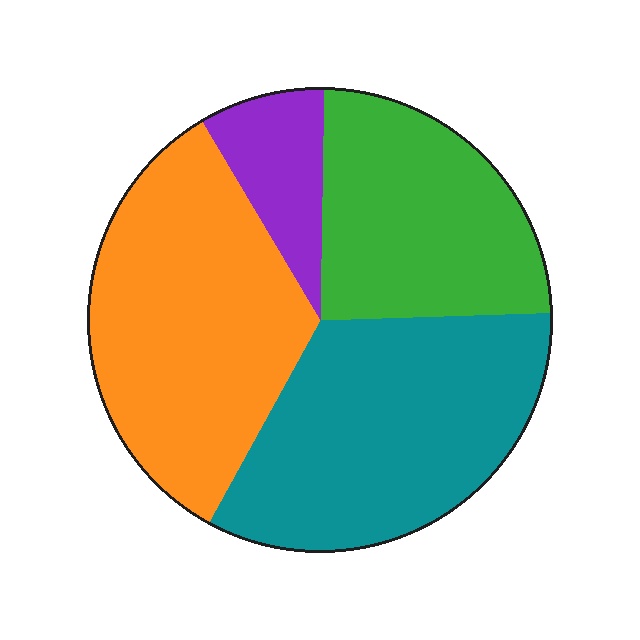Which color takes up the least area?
Purple, at roughly 10%.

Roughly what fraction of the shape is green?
Green covers roughly 25% of the shape.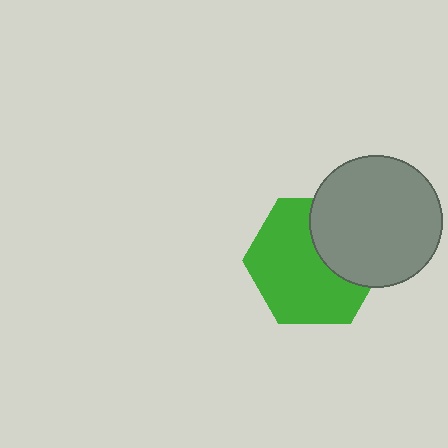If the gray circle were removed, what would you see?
You would see the complete green hexagon.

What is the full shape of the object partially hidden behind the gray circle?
The partially hidden object is a green hexagon.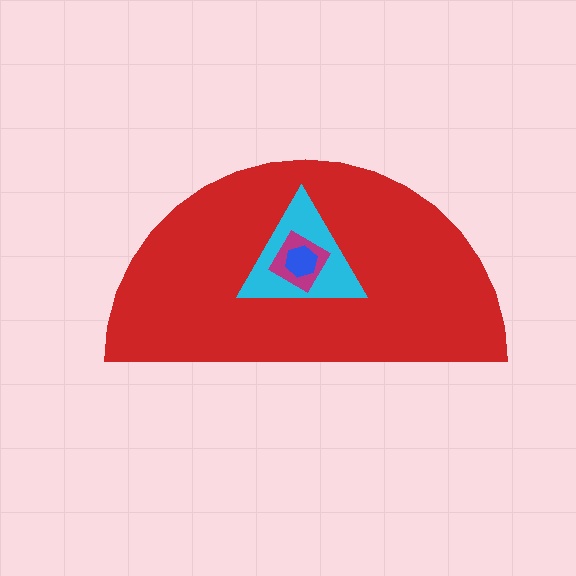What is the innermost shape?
The blue hexagon.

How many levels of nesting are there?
4.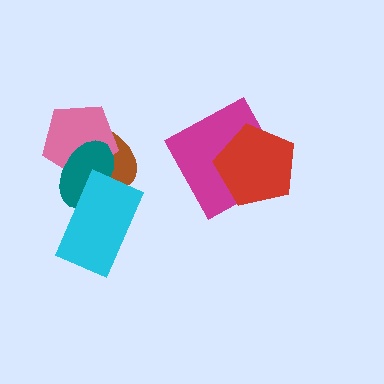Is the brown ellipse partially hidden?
Yes, it is partially covered by another shape.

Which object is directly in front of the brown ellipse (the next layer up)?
The pink pentagon is directly in front of the brown ellipse.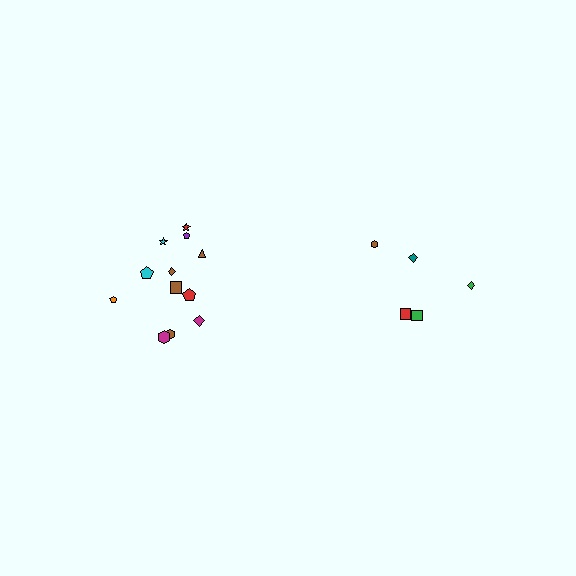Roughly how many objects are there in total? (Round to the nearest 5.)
Roughly 15 objects in total.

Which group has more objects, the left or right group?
The left group.